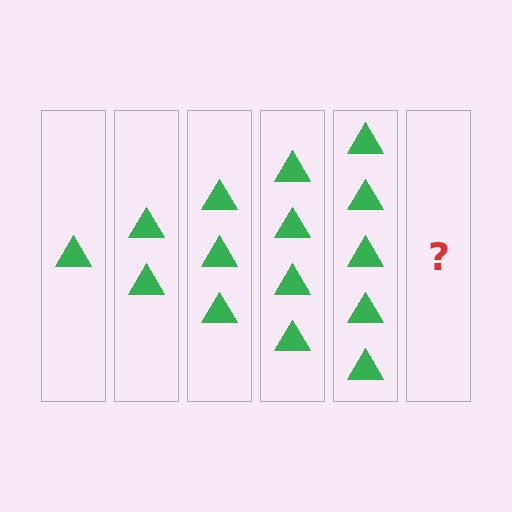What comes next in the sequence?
The next element should be 6 triangles.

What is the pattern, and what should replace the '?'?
The pattern is that each step adds one more triangle. The '?' should be 6 triangles.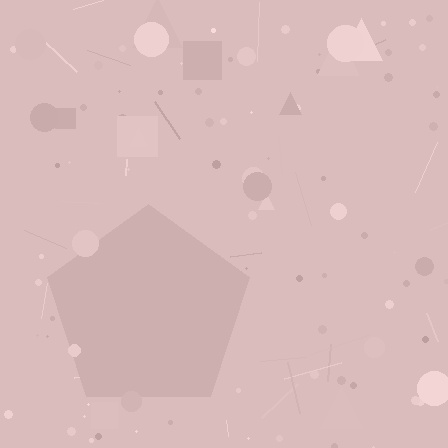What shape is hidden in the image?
A pentagon is hidden in the image.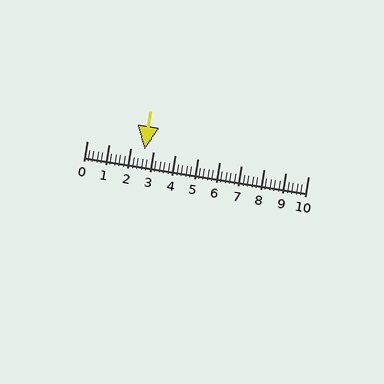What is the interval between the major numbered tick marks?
The major tick marks are spaced 1 units apart.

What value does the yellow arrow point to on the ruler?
The yellow arrow points to approximately 2.6.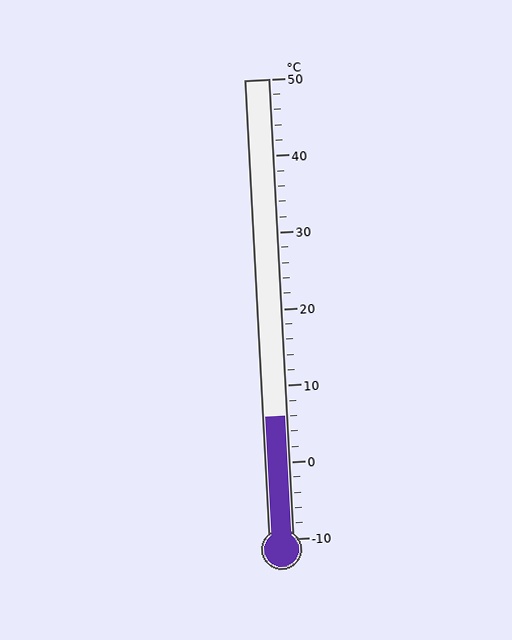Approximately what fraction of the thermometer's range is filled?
The thermometer is filled to approximately 25% of its range.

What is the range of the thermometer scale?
The thermometer scale ranges from -10°C to 50°C.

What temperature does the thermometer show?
The thermometer shows approximately 6°C.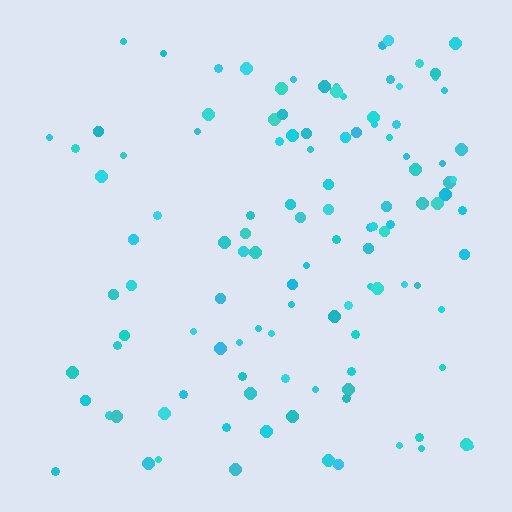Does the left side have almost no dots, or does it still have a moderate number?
Still a moderate number, just noticeably fewer than the right.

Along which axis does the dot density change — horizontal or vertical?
Horizontal.